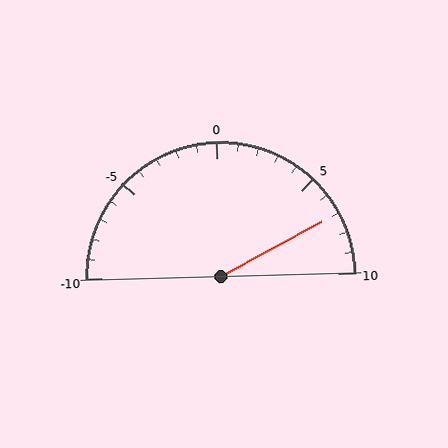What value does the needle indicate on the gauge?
The needle indicates approximately 7.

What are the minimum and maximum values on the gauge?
The gauge ranges from -10 to 10.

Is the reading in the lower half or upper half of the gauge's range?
The reading is in the upper half of the range (-10 to 10).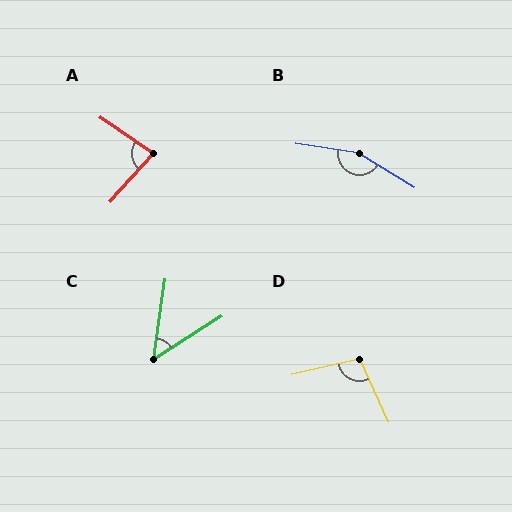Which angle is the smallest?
C, at approximately 49 degrees.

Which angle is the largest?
B, at approximately 157 degrees.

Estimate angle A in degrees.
Approximately 82 degrees.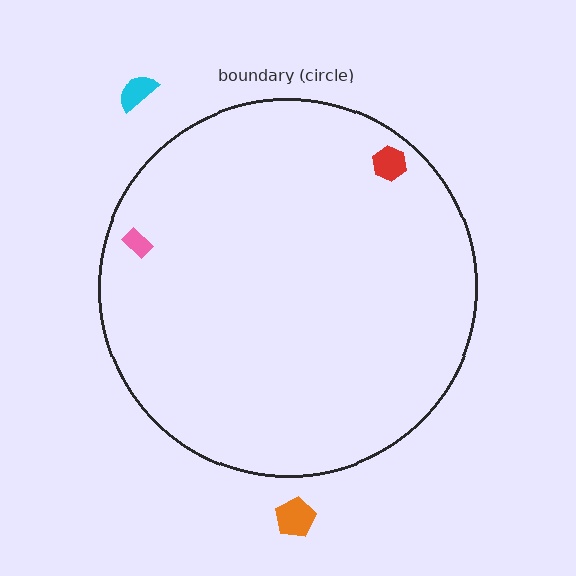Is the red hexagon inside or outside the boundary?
Inside.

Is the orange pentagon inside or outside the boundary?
Outside.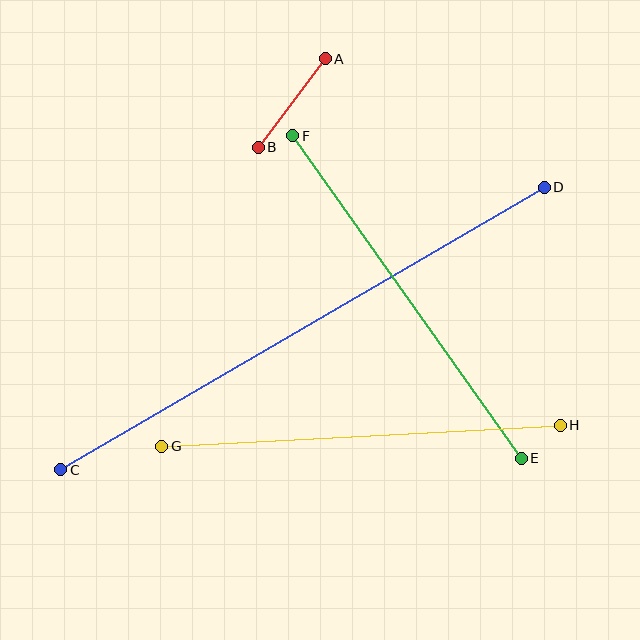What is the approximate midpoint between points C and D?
The midpoint is at approximately (303, 328) pixels.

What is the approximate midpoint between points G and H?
The midpoint is at approximately (361, 436) pixels.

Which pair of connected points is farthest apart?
Points C and D are farthest apart.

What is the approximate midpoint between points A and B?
The midpoint is at approximately (292, 103) pixels.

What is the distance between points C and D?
The distance is approximately 560 pixels.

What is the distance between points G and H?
The distance is approximately 399 pixels.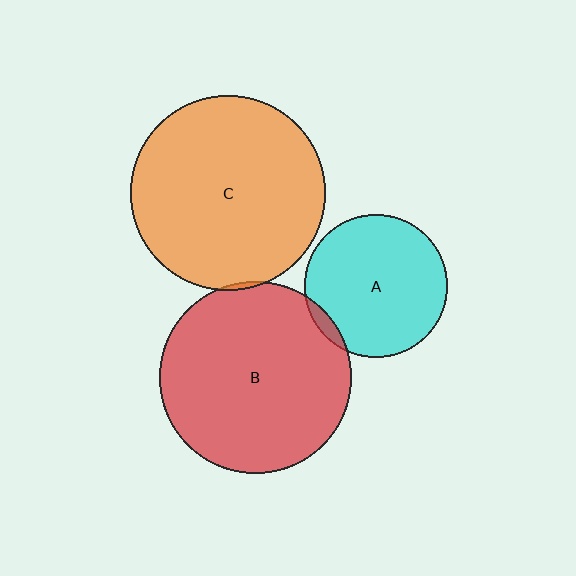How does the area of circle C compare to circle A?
Approximately 1.9 times.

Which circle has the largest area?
Circle C (orange).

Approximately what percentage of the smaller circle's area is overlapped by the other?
Approximately 5%.